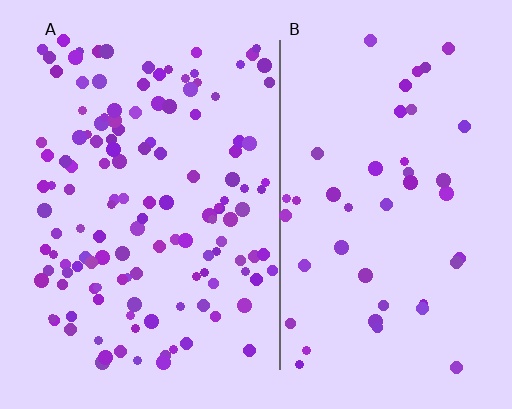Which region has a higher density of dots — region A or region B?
A (the left).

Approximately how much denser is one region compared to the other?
Approximately 3.1× — region A over region B.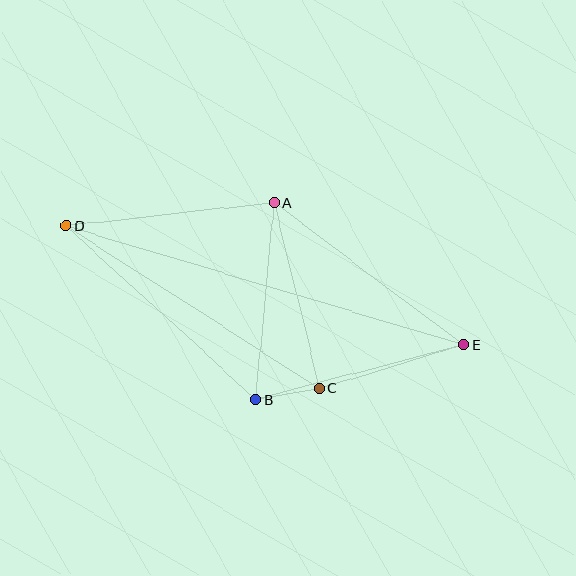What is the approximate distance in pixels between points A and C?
The distance between A and C is approximately 191 pixels.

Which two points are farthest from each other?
Points D and E are farthest from each other.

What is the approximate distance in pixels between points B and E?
The distance between B and E is approximately 215 pixels.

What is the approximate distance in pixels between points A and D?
The distance between A and D is approximately 209 pixels.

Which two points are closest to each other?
Points B and C are closest to each other.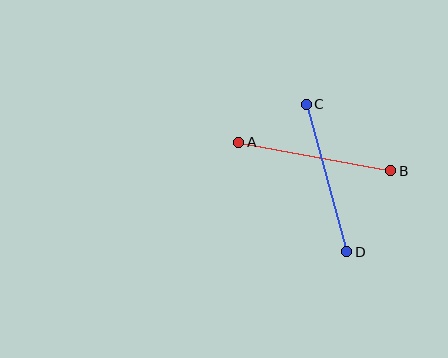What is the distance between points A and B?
The distance is approximately 155 pixels.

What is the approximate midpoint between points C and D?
The midpoint is at approximately (326, 178) pixels.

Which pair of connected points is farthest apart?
Points A and B are farthest apart.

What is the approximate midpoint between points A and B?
The midpoint is at approximately (315, 156) pixels.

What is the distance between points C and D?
The distance is approximately 153 pixels.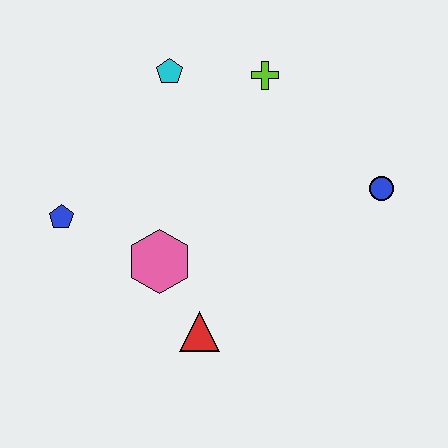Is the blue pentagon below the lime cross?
Yes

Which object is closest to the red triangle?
The pink hexagon is closest to the red triangle.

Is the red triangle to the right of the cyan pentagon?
Yes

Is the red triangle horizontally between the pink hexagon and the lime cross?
Yes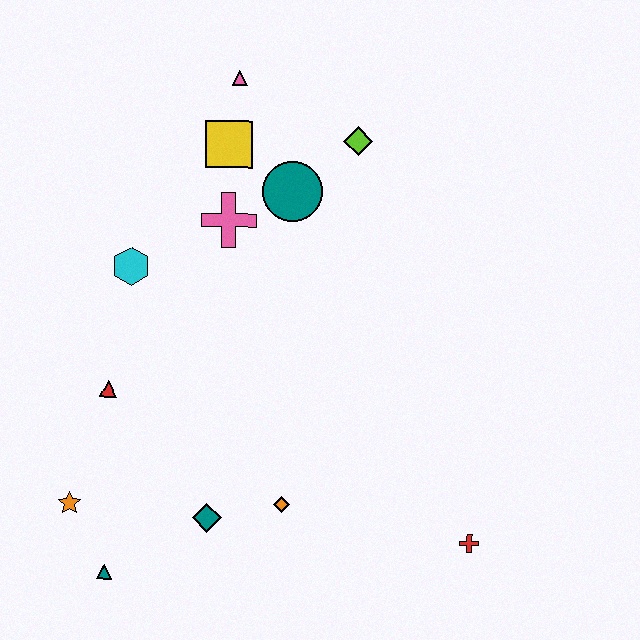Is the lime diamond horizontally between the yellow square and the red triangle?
No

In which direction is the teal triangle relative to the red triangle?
The teal triangle is below the red triangle.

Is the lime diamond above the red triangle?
Yes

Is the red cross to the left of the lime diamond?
No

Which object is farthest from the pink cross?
The red cross is farthest from the pink cross.